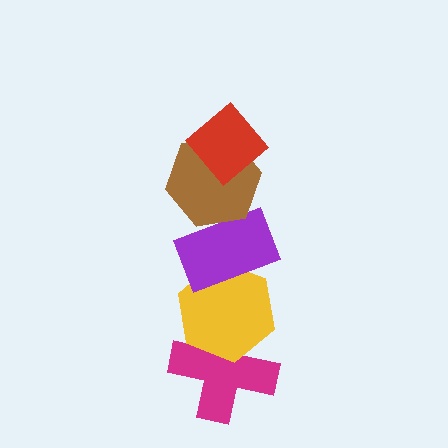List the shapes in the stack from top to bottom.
From top to bottom: the red diamond, the brown hexagon, the purple rectangle, the yellow hexagon, the magenta cross.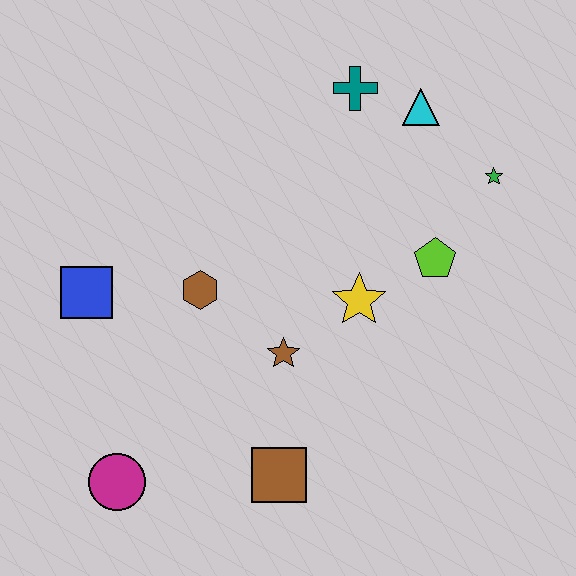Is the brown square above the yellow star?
No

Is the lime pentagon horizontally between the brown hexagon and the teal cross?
No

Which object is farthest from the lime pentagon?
The magenta circle is farthest from the lime pentagon.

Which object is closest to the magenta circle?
The brown square is closest to the magenta circle.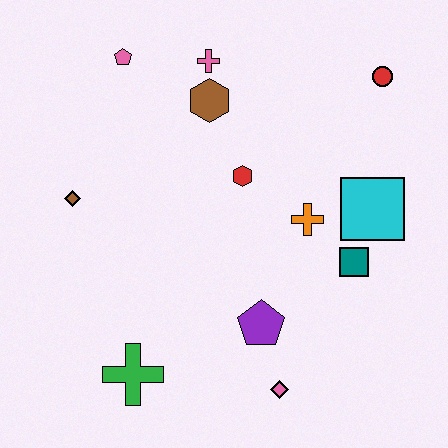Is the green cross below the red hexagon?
Yes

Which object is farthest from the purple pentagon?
The pink pentagon is farthest from the purple pentagon.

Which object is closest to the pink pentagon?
The pink cross is closest to the pink pentagon.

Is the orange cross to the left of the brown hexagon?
No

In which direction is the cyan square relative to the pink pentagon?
The cyan square is to the right of the pink pentagon.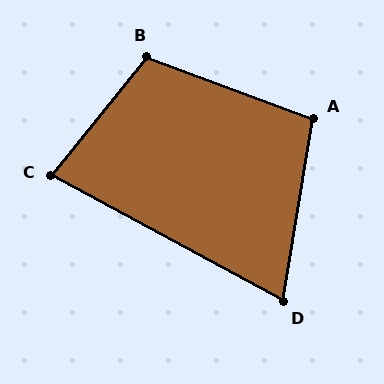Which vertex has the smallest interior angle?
D, at approximately 71 degrees.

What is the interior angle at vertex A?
Approximately 101 degrees (obtuse).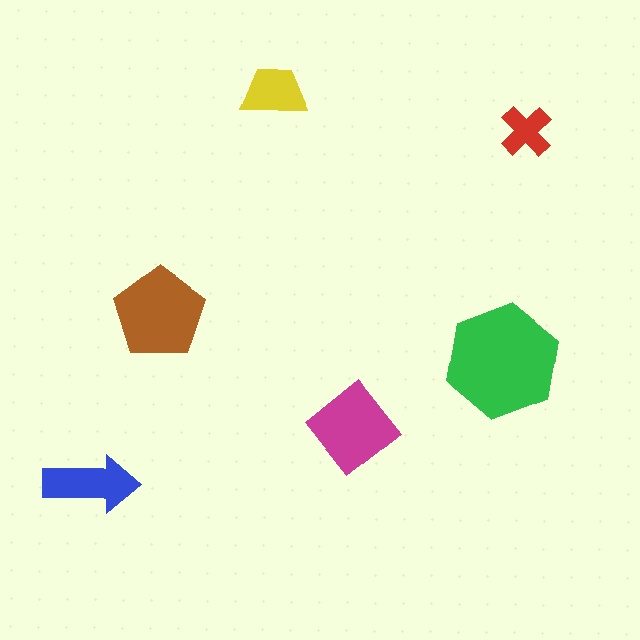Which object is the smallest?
The red cross.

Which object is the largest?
The green hexagon.